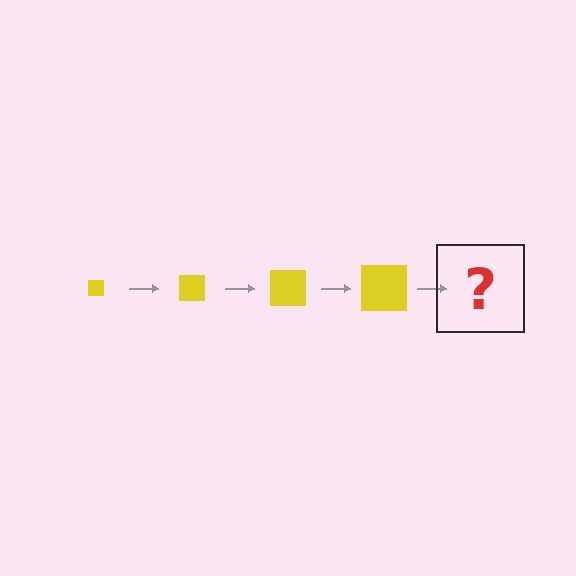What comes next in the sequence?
The next element should be a yellow square, larger than the previous one.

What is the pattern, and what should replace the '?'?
The pattern is that the square gets progressively larger each step. The '?' should be a yellow square, larger than the previous one.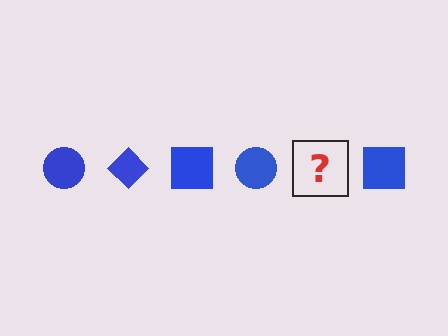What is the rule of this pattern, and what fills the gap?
The rule is that the pattern cycles through circle, diamond, square shapes in blue. The gap should be filled with a blue diamond.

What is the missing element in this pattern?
The missing element is a blue diamond.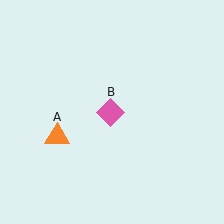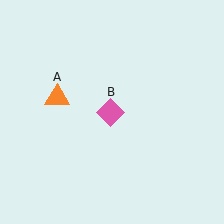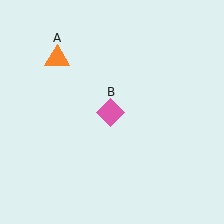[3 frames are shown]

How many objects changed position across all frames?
1 object changed position: orange triangle (object A).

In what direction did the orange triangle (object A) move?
The orange triangle (object A) moved up.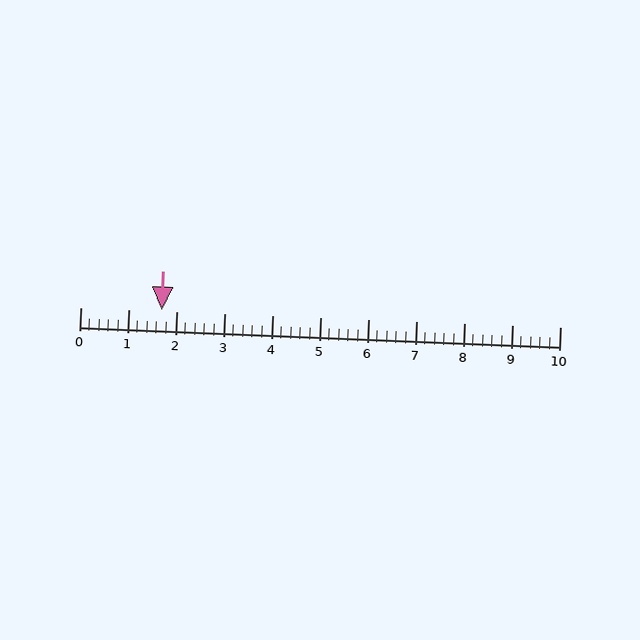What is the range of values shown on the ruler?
The ruler shows values from 0 to 10.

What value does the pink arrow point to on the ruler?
The pink arrow points to approximately 1.7.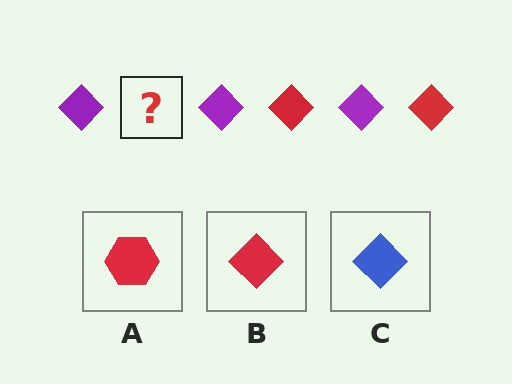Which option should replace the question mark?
Option B.